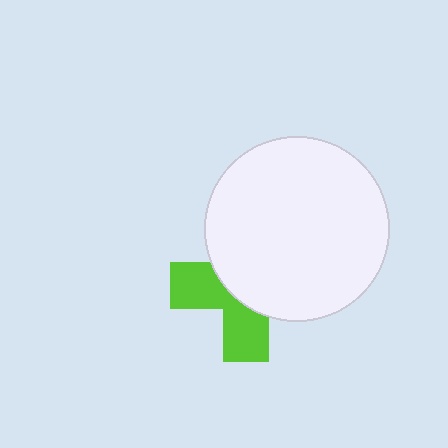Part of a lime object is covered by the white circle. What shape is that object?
It is a cross.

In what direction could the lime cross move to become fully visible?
The lime cross could move toward the lower-left. That would shift it out from behind the white circle entirely.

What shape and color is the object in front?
The object in front is a white circle.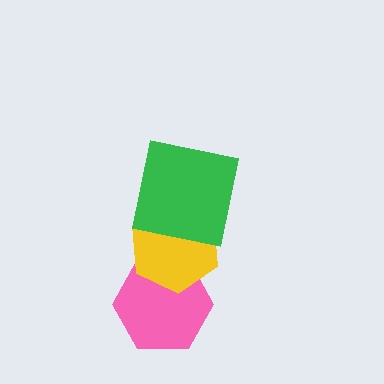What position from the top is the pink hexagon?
The pink hexagon is 3rd from the top.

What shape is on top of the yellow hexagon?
The green square is on top of the yellow hexagon.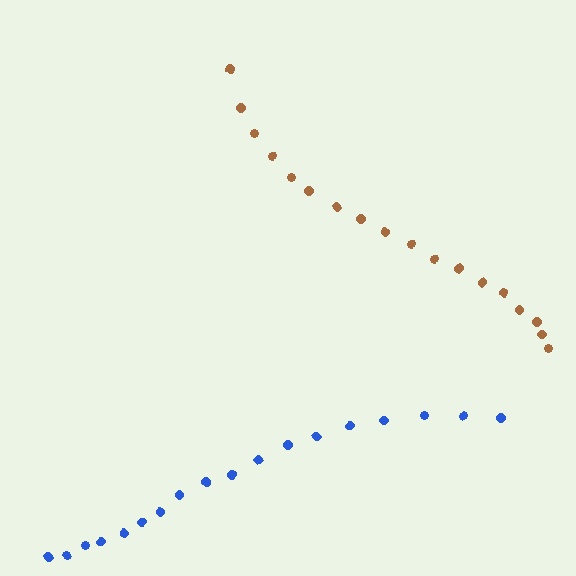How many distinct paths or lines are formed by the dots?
There are 2 distinct paths.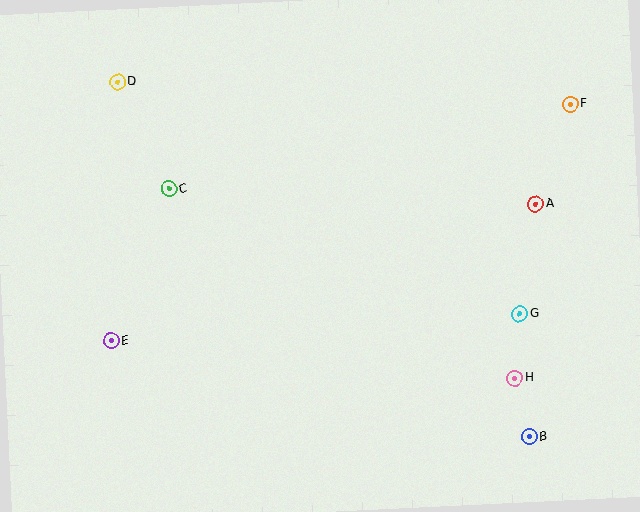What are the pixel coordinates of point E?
Point E is at (111, 341).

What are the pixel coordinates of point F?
Point F is at (570, 104).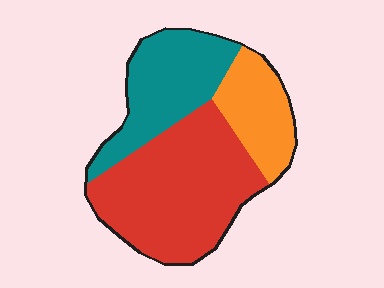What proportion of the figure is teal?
Teal covers roughly 30% of the figure.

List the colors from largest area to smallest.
From largest to smallest: red, teal, orange.